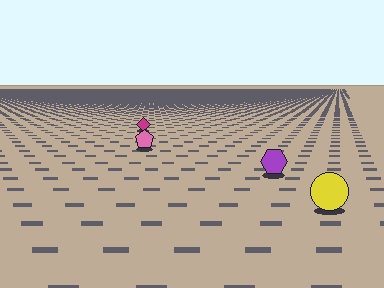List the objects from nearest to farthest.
From nearest to farthest: the yellow circle, the purple hexagon, the pink pentagon, the magenta diamond.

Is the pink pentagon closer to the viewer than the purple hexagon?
No. The purple hexagon is closer — you can tell from the texture gradient: the ground texture is coarser near it.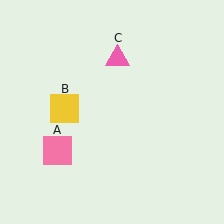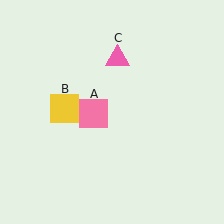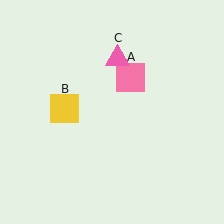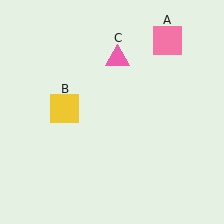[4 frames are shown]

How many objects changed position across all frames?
1 object changed position: pink square (object A).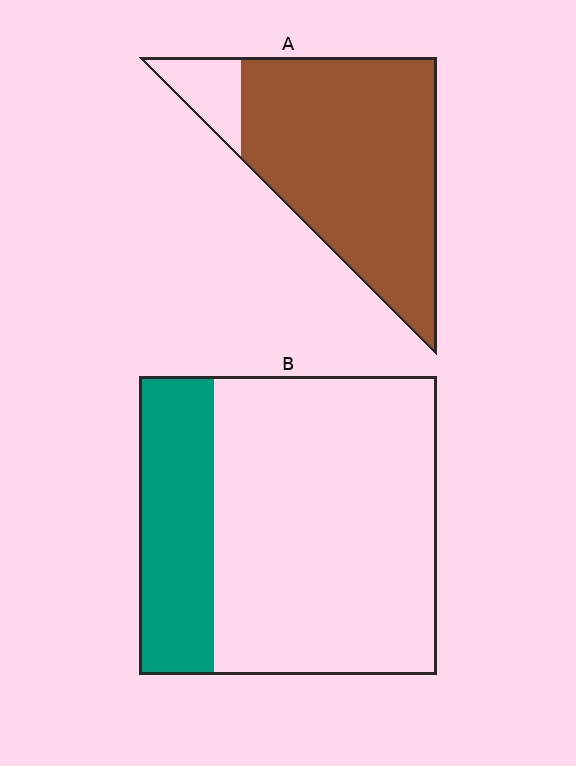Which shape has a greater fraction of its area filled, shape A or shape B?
Shape A.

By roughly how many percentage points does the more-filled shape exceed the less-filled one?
By roughly 65 percentage points (A over B).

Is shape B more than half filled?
No.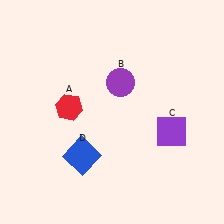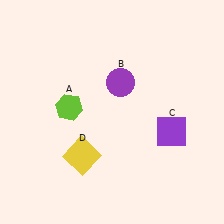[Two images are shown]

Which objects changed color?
A changed from red to lime. D changed from blue to yellow.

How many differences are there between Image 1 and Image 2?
There are 2 differences between the two images.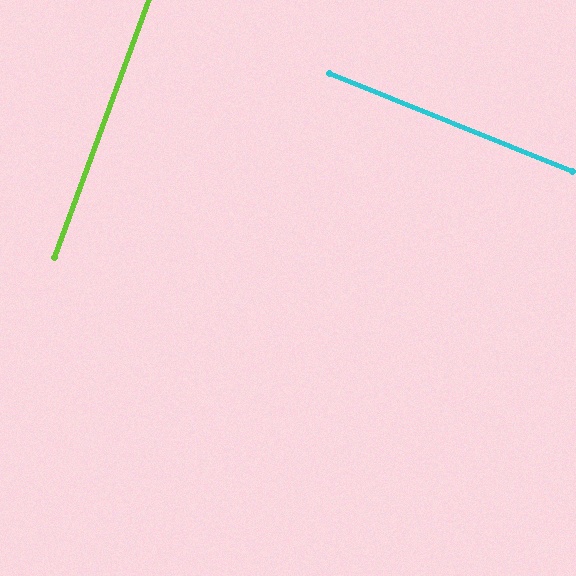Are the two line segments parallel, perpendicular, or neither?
Perpendicular — they meet at approximately 88°.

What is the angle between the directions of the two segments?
Approximately 88 degrees.